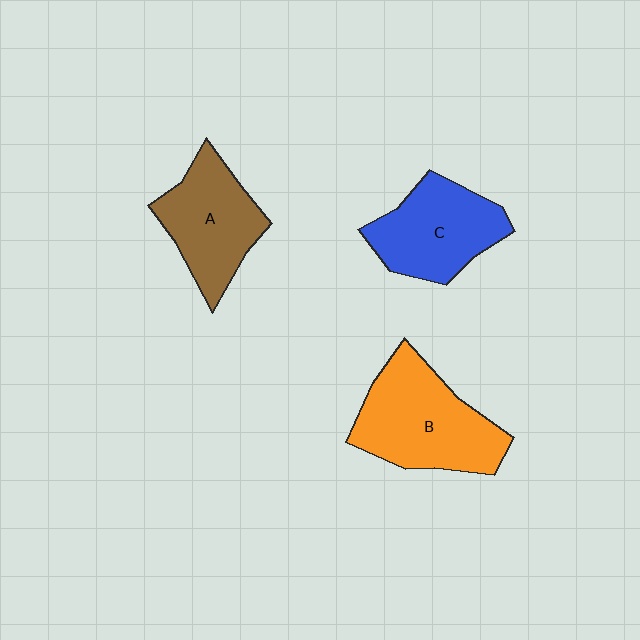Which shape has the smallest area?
Shape A (brown).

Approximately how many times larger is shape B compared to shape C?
Approximately 1.2 times.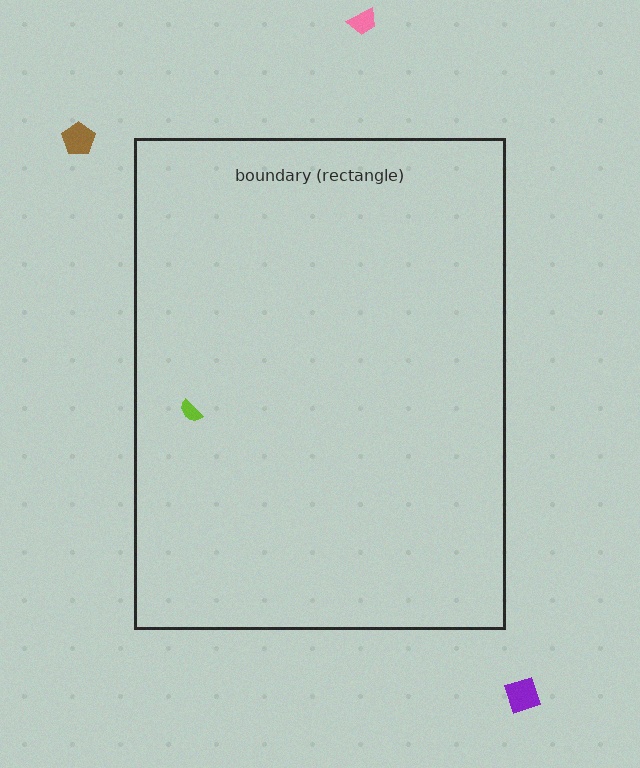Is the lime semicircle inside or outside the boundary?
Inside.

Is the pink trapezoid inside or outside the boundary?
Outside.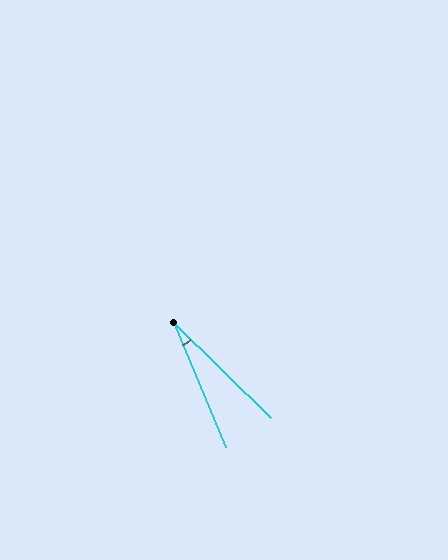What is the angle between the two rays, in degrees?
Approximately 23 degrees.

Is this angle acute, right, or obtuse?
It is acute.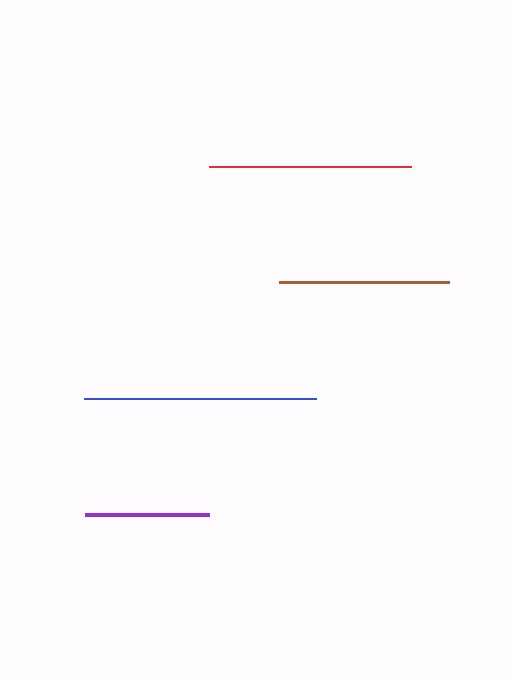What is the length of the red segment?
The red segment is approximately 202 pixels long.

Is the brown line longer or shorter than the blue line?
The blue line is longer than the brown line.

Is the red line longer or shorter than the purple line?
The red line is longer than the purple line.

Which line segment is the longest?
The blue line is the longest at approximately 232 pixels.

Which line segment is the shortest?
The purple line is the shortest at approximately 124 pixels.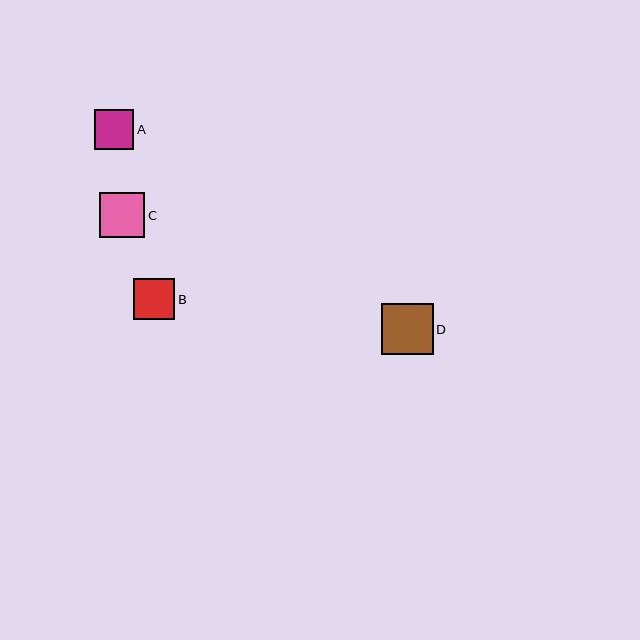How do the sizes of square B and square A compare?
Square B and square A are approximately the same size.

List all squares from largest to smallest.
From largest to smallest: D, C, B, A.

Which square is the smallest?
Square A is the smallest with a size of approximately 40 pixels.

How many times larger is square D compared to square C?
Square D is approximately 1.1 times the size of square C.